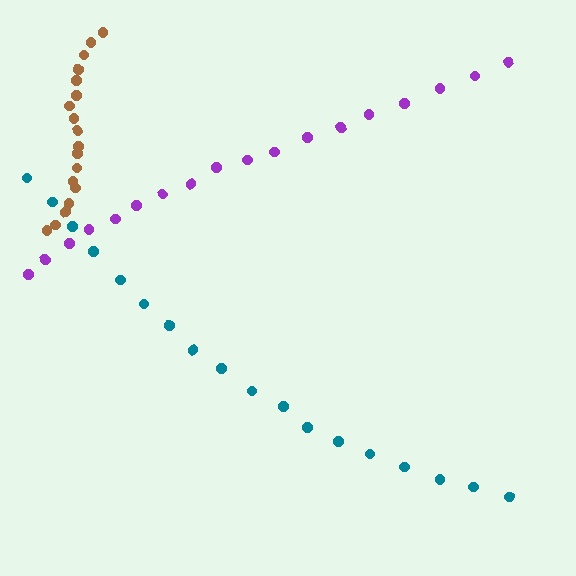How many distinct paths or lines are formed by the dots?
There are 3 distinct paths.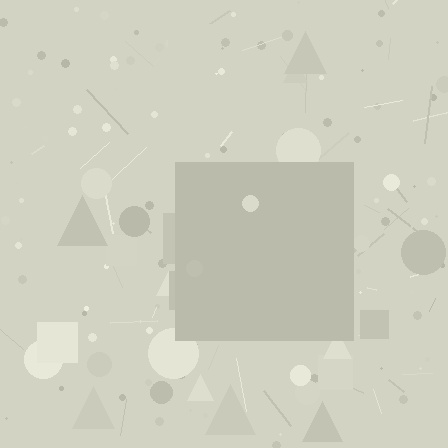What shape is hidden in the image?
A square is hidden in the image.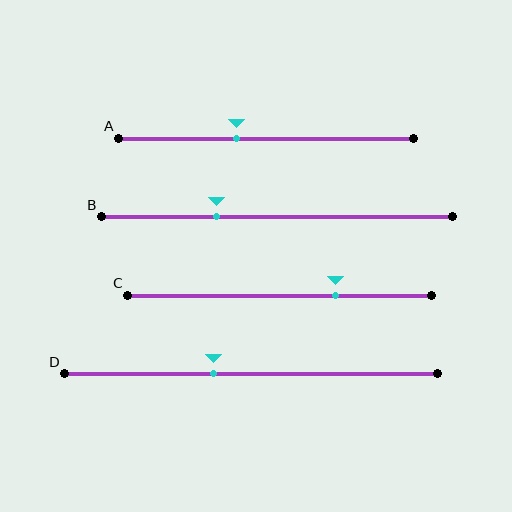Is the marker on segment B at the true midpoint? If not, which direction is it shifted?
No, the marker on segment B is shifted to the left by about 17% of the segment length.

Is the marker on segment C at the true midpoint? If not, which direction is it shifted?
No, the marker on segment C is shifted to the right by about 18% of the segment length.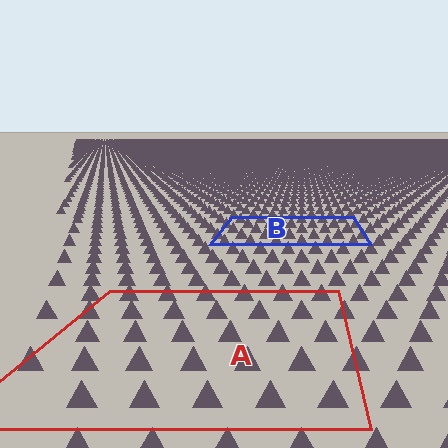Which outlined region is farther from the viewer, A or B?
Region B is farther from the viewer — the texture elements inside it appear smaller and more densely packed.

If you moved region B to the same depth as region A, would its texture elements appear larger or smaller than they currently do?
They would appear larger. At a closer depth, the same texture elements are projected at a bigger on-screen size.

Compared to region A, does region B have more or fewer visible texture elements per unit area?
Region B has more texture elements per unit area — they are packed more densely because it is farther away.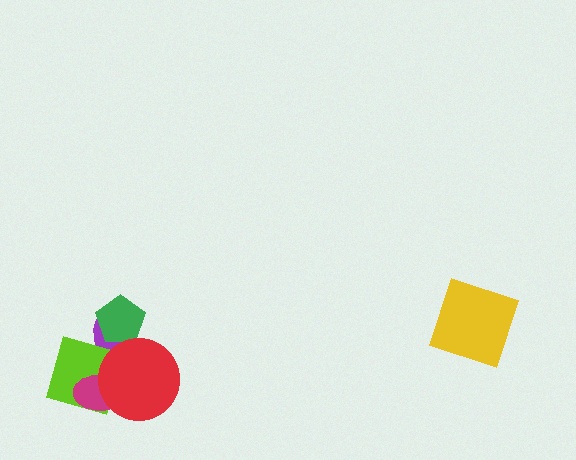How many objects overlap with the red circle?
3 objects overlap with the red circle.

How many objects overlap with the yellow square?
0 objects overlap with the yellow square.